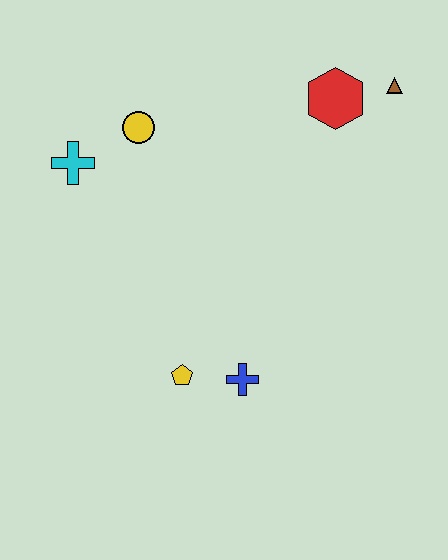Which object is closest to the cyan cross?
The yellow circle is closest to the cyan cross.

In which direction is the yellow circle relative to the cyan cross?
The yellow circle is to the right of the cyan cross.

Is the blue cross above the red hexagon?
No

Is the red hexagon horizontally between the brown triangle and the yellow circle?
Yes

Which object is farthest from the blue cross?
The brown triangle is farthest from the blue cross.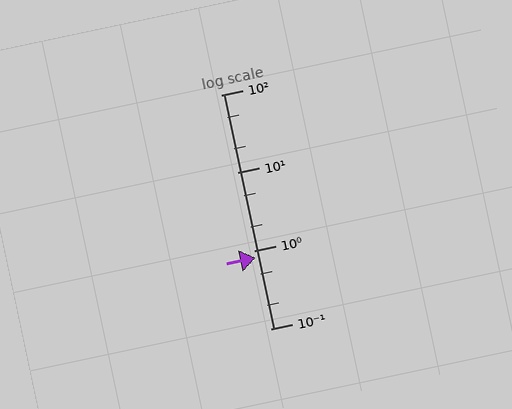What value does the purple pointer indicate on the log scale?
The pointer indicates approximately 0.81.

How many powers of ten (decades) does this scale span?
The scale spans 3 decades, from 0.1 to 100.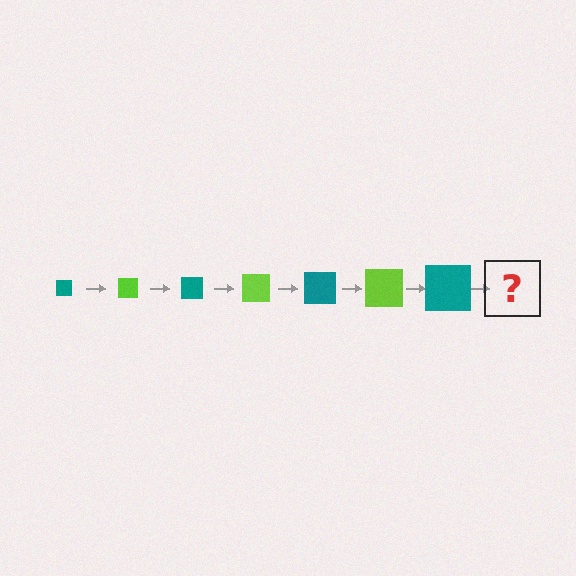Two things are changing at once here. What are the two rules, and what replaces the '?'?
The two rules are that the square grows larger each step and the color cycles through teal and lime. The '?' should be a lime square, larger than the previous one.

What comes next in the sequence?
The next element should be a lime square, larger than the previous one.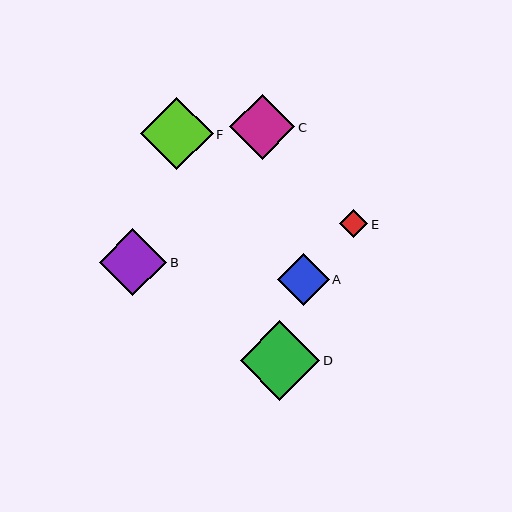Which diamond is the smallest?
Diamond E is the smallest with a size of approximately 29 pixels.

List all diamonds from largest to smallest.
From largest to smallest: D, F, B, C, A, E.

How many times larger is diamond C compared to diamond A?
Diamond C is approximately 1.2 times the size of diamond A.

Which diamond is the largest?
Diamond D is the largest with a size of approximately 79 pixels.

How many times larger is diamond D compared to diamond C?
Diamond D is approximately 1.2 times the size of diamond C.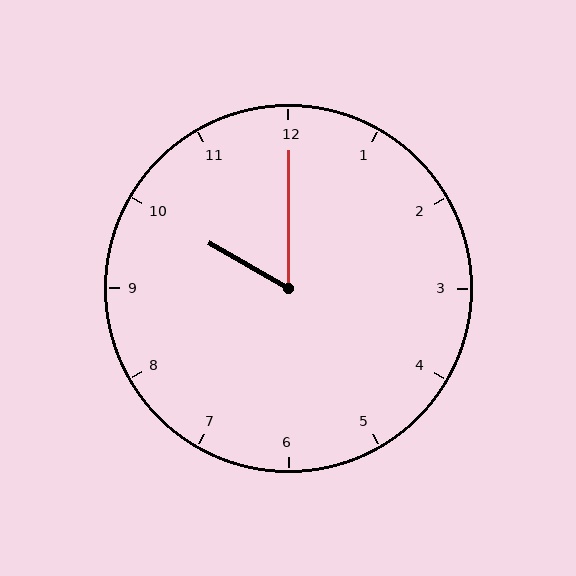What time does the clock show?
10:00.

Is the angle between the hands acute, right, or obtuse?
It is acute.